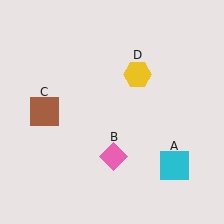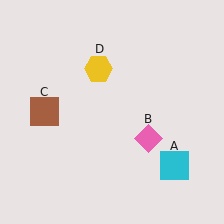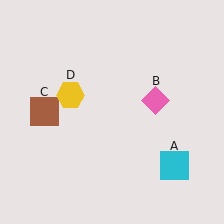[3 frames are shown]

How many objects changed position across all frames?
2 objects changed position: pink diamond (object B), yellow hexagon (object D).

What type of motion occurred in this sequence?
The pink diamond (object B), yellow hexagon (object D) rotated counterclockwise around the center of the scene.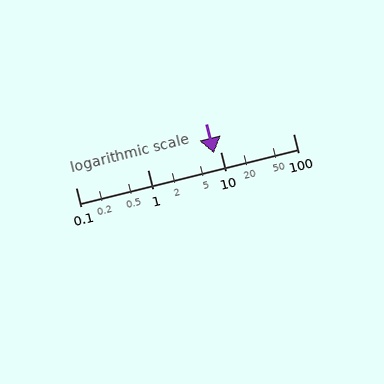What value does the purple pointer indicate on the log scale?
The pointer indicates approximately 8.2.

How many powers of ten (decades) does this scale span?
The scale spans 3 decades, from 0.1 to 100.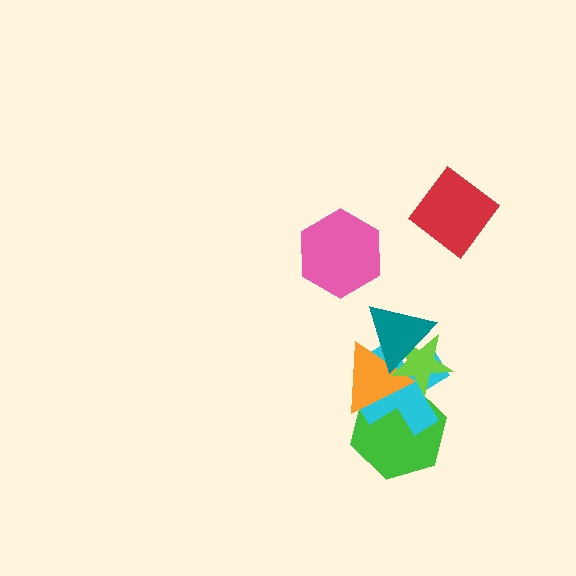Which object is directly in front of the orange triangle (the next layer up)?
The lime star is directly in front of the orange triangle.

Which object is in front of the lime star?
The teal triangle is in front of the lime star.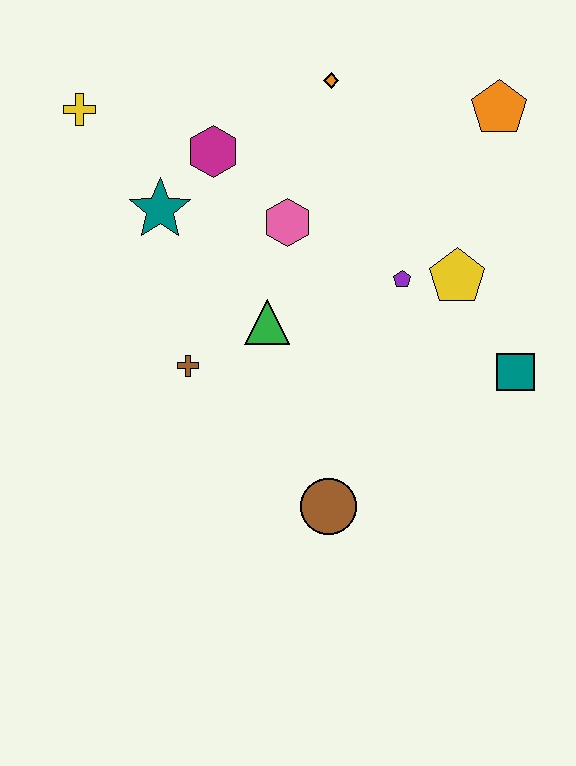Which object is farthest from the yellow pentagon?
The yellow cross is farthest from the yellow pentagon.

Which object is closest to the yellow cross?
The teal star is closest to the yellow cross.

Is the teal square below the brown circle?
No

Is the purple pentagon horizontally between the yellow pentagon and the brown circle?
Yes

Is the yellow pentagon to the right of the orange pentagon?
No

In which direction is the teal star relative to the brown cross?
The teal star is above the brown cross.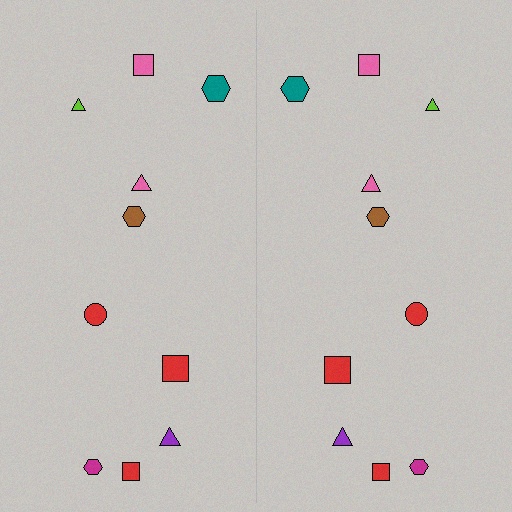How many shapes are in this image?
There are 20 shapes in this image.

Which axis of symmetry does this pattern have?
The pattern has a vertical axis of symmetry running through the center of the image.